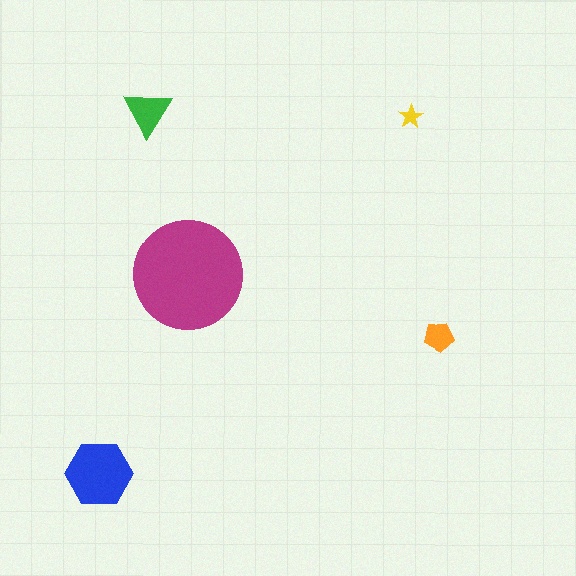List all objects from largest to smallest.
The magenta circle, the blue hexagon, the green triangle, the orange pentagon, the yellow star.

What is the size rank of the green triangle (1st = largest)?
3rd.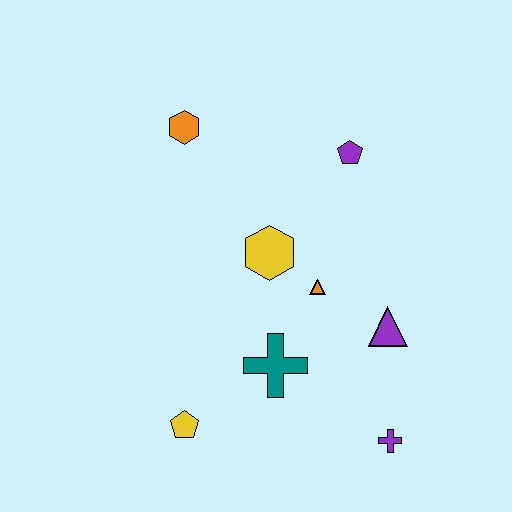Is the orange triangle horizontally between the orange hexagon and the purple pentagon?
Yes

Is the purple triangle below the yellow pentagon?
No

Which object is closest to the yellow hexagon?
The orange triangle is closest to the yellow hexagon.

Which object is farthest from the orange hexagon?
The purple cross is farthest from the orange hexagon.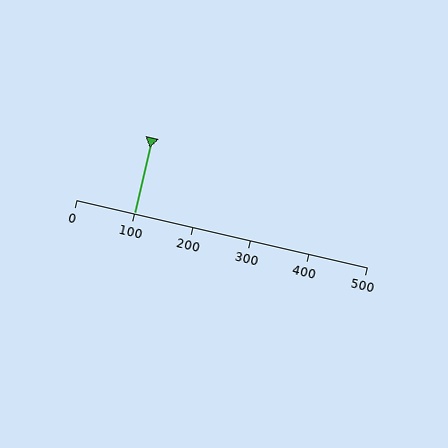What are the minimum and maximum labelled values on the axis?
The axis runs from 0 to 500.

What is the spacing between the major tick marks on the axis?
The major ticks are spaced 100 apart.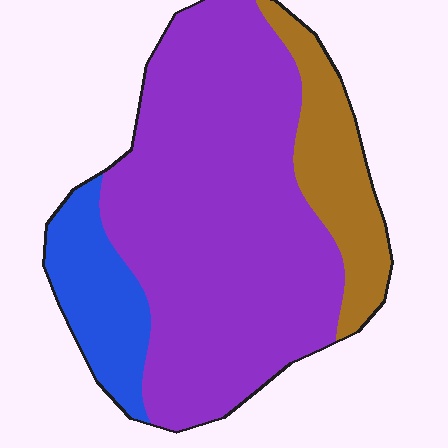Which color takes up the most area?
Purple, at roughly 70%.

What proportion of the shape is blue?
Blue takes up less than a quarter of the shape.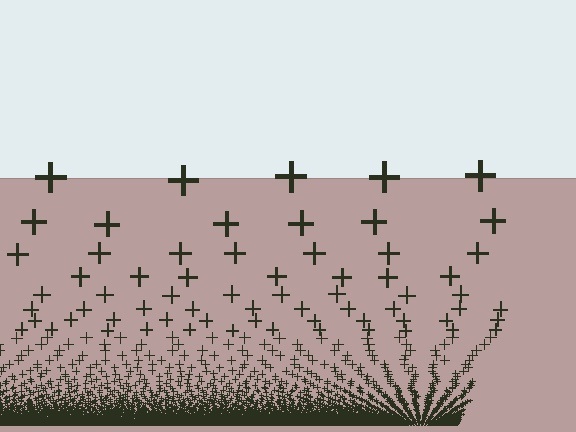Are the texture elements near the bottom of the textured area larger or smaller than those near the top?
Smaller. The gradient is inverted — elements near the bottom are smaller and denser.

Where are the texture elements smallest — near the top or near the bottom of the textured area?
Near the bottom.